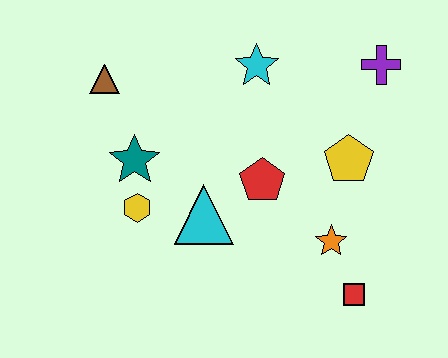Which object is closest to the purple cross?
The yellow pentagon is closest to the purple cross.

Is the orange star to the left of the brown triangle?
No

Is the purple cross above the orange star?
Yes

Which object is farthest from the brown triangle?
The red square is farthest from the brown triangle.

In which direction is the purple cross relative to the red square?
The purple cross is above the red square.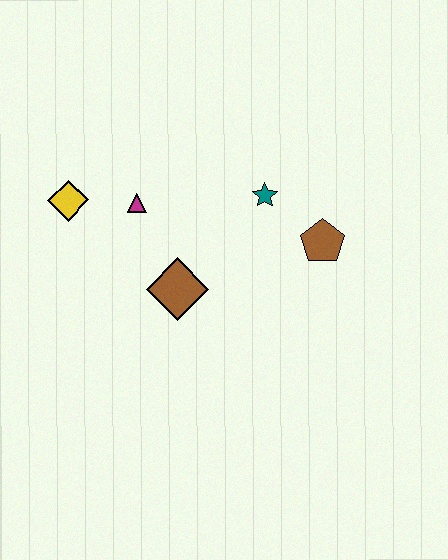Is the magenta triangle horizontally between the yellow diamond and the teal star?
Yes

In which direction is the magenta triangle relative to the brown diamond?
The magenta triangle is above the brown diamond.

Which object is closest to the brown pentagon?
The teal star is closest to the brown pentagon.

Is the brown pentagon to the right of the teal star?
Yes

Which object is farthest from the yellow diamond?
The brown pentagon is farthest from the yellow diamond.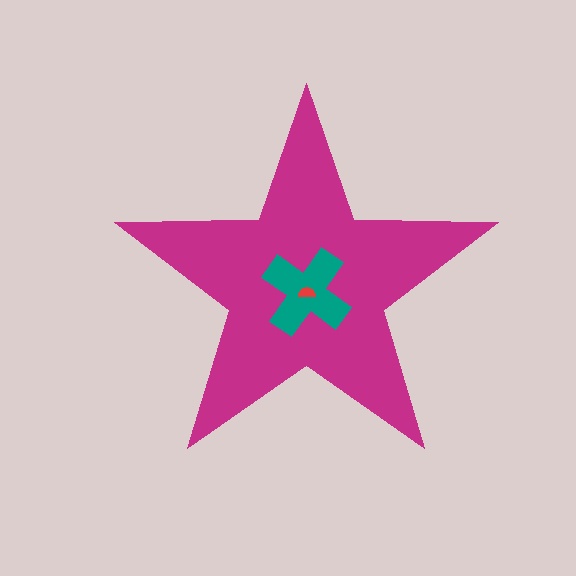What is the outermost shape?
The magenta star.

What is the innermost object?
The red semicircle.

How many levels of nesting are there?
3.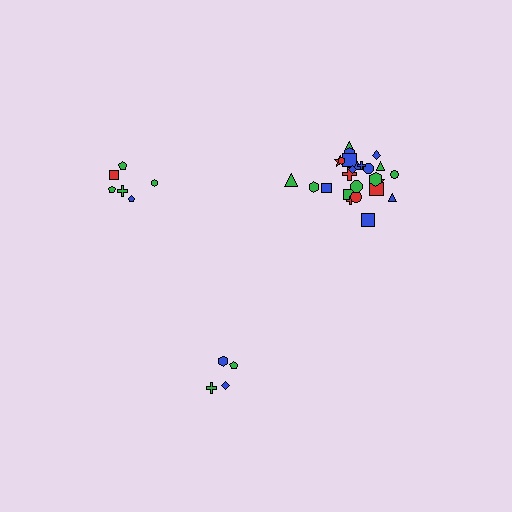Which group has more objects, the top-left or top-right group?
The top-right group.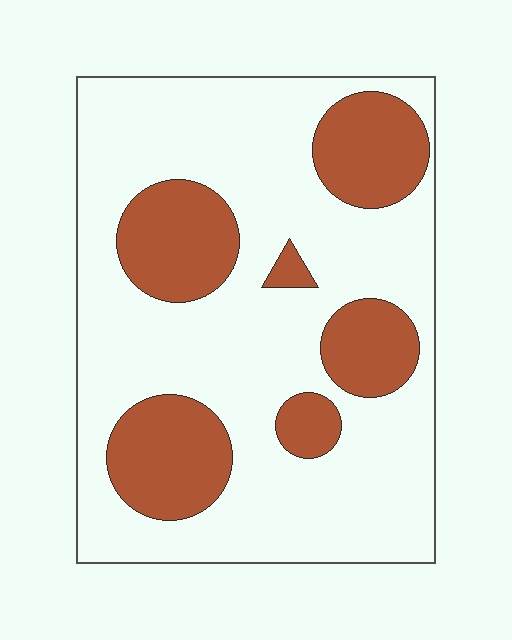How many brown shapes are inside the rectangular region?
6.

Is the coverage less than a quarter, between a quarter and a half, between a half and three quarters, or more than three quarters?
Between a quarter and a half.